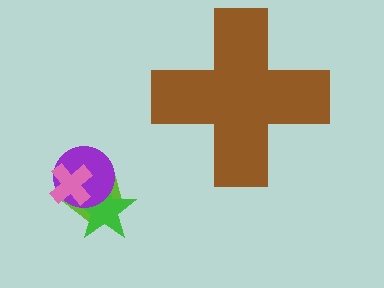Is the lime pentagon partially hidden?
No, the lime pentagon is fully visible.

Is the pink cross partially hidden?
No, the pink cross is fully visible.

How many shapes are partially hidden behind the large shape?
0 shapes are partially hidden.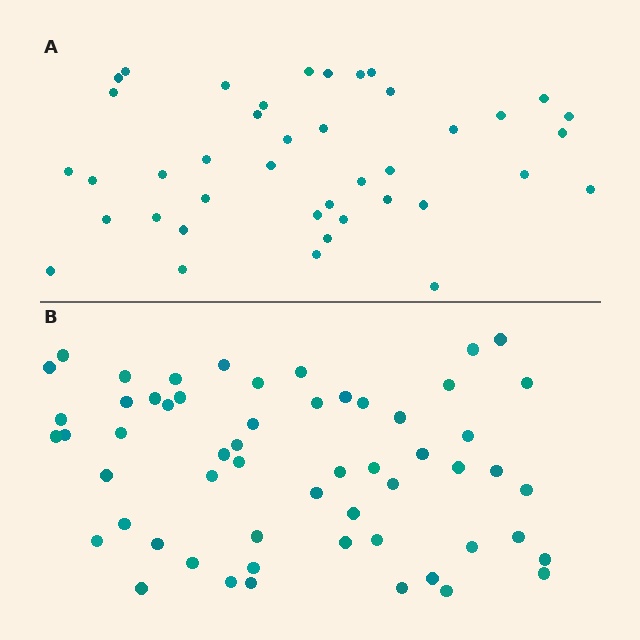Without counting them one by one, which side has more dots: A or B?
Region B (the bottom region) has more dots.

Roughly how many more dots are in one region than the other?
Region B has approximately 15 more dots than region A.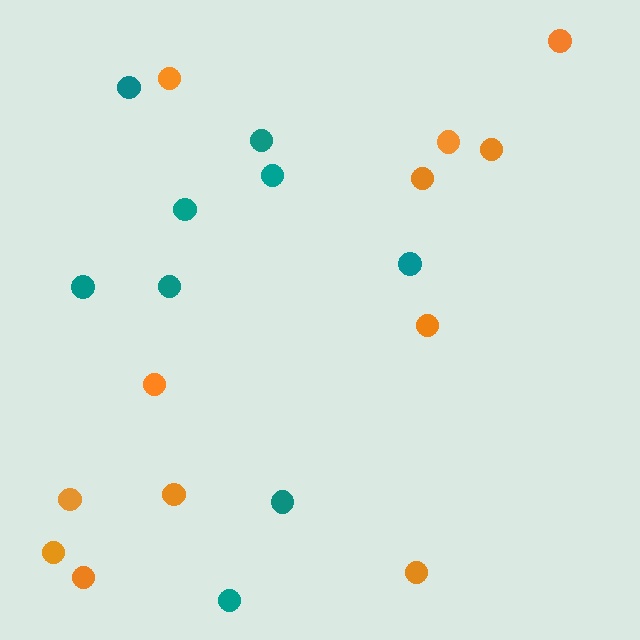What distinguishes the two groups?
There are 2 groups: one group of teal circles (9) and one group of orange circles (12).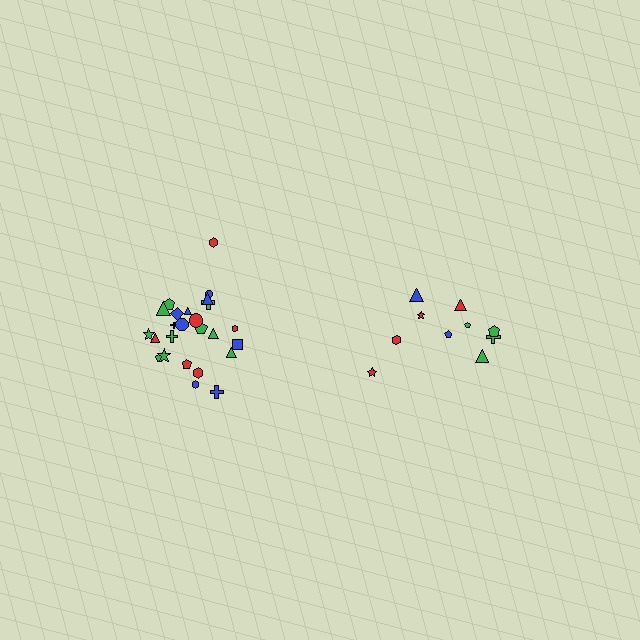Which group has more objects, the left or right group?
The left group.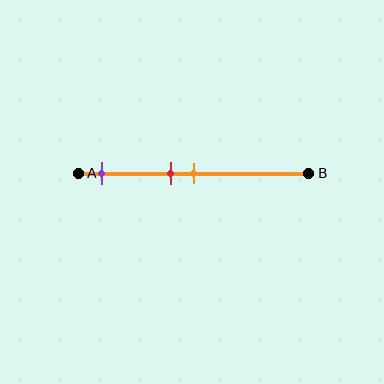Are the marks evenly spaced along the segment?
No, the marks are not evenly spaced.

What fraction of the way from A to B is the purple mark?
The purple mark is approximately 10% (0.1) of the way from A to B.